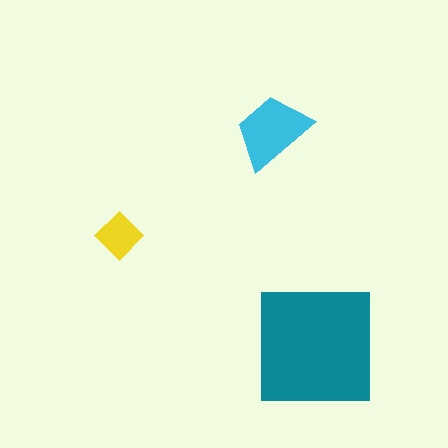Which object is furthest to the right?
The teal square is rightmost.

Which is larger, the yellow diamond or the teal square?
The teal square.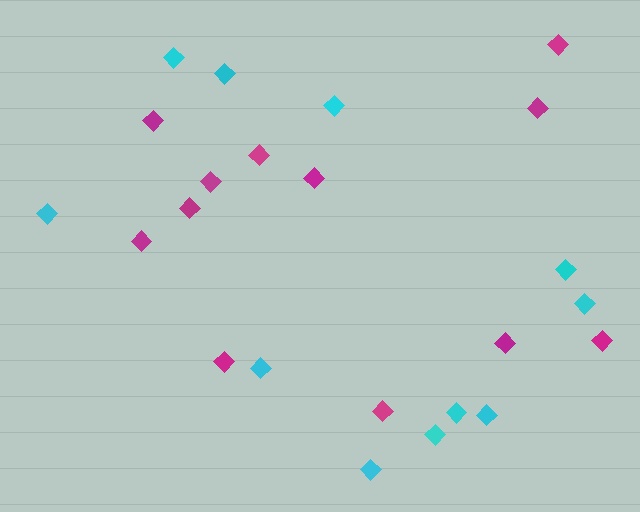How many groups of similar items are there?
There are 2 groups: one group of cyan diamonds (11) and one group of magenta diamonds (12).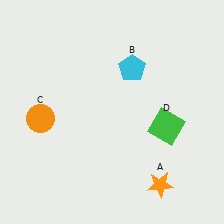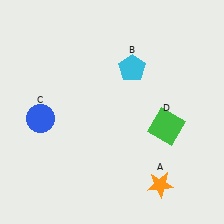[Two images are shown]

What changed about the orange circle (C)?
In Image 1, C is orange. In Image 2, it changed to blue.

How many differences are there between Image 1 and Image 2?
There is 1 difference between the two images.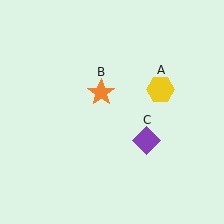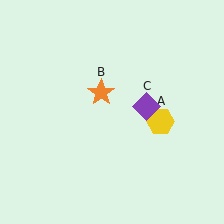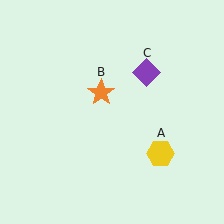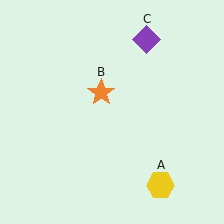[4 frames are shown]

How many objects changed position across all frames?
2 objects changed position: yellow hexagon (object A), purple diamond (object C).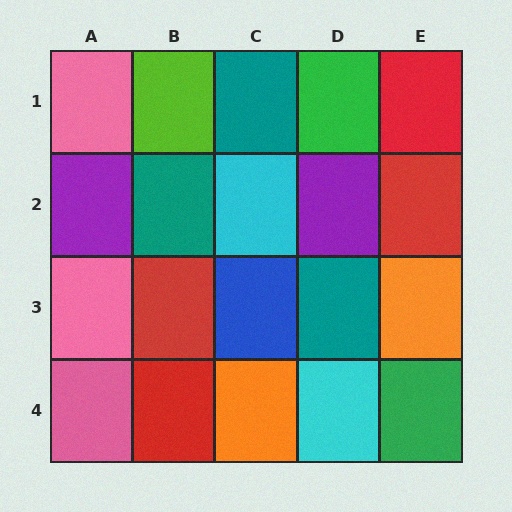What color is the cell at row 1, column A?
Pink.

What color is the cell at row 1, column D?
Green.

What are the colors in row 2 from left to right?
Purple, teal, cyan, purple, red.